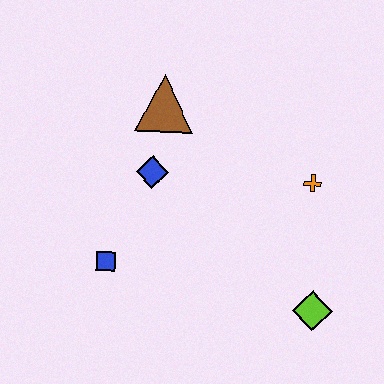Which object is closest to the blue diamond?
The brown triangle is closest to the blue diamond.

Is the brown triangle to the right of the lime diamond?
No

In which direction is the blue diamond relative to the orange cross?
The blue diamond is to the left of the orange cross.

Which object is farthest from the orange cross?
The blue square is farthest from the orange cross.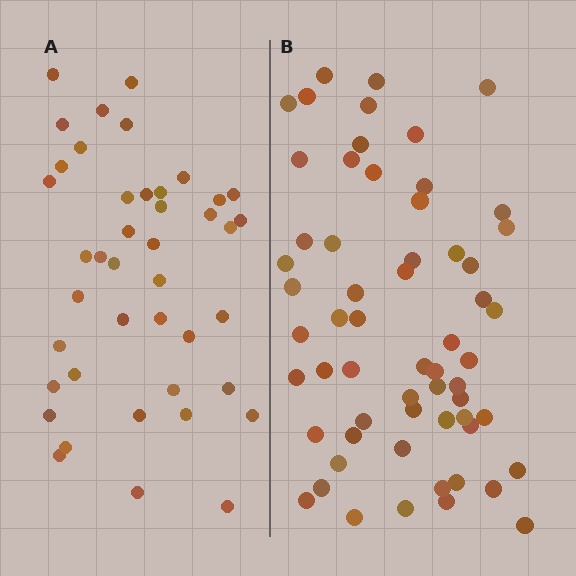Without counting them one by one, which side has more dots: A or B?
Region B (the right region) has more dots.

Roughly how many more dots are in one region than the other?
Region B has approximately 20 more dots than region A.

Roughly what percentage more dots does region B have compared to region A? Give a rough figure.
About 45% more.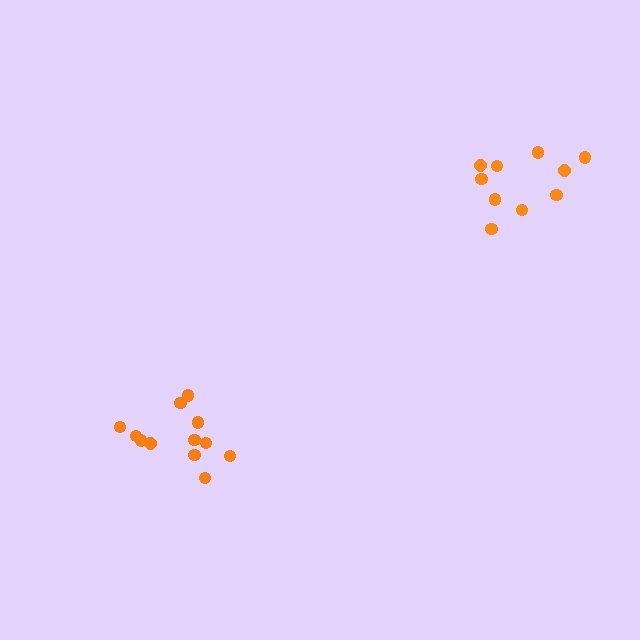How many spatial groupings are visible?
There are 2 spatial groupings.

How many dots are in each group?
Group 1: 10 dots, Group 2: 12 dots (22 total).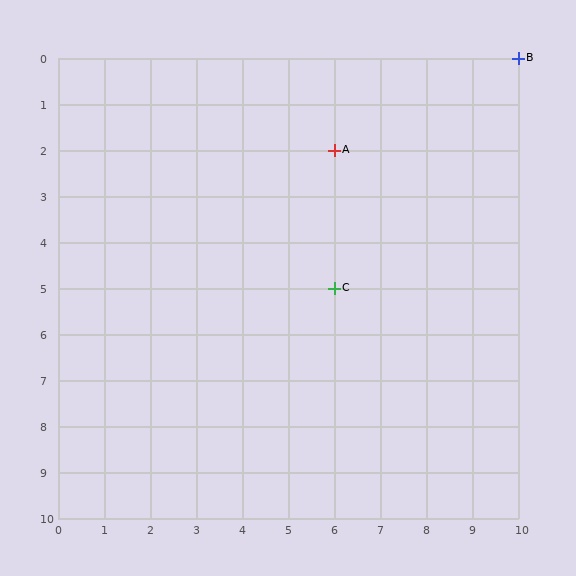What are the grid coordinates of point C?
Point C is at grid coordinates (6, 5).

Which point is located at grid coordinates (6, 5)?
Point C is at (6, 5).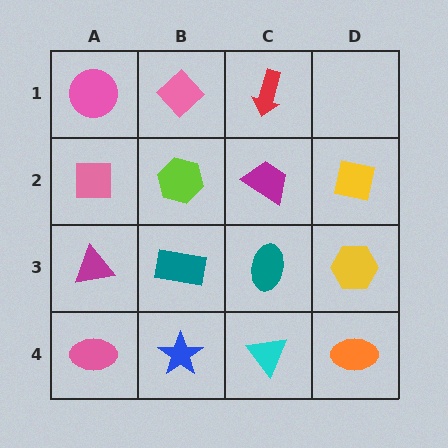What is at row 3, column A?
A magenta triangle.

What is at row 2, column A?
A pink square.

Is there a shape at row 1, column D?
No, that cell is empty.